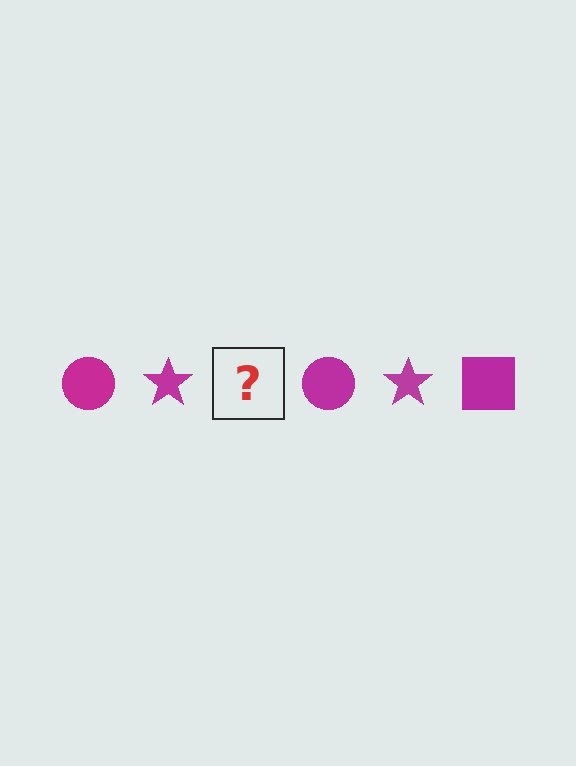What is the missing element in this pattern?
The missing element is a magenta square.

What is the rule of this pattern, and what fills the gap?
The rule is that the pattern cycles through circle, star, square shapes in magenta. The gap should be filled with a magenta square.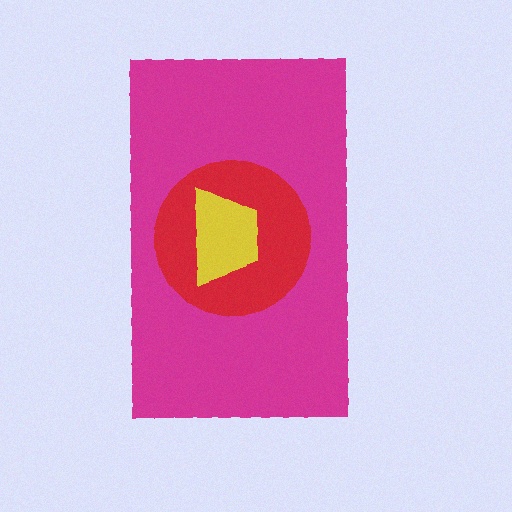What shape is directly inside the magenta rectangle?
The red circle.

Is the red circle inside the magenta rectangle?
Yes.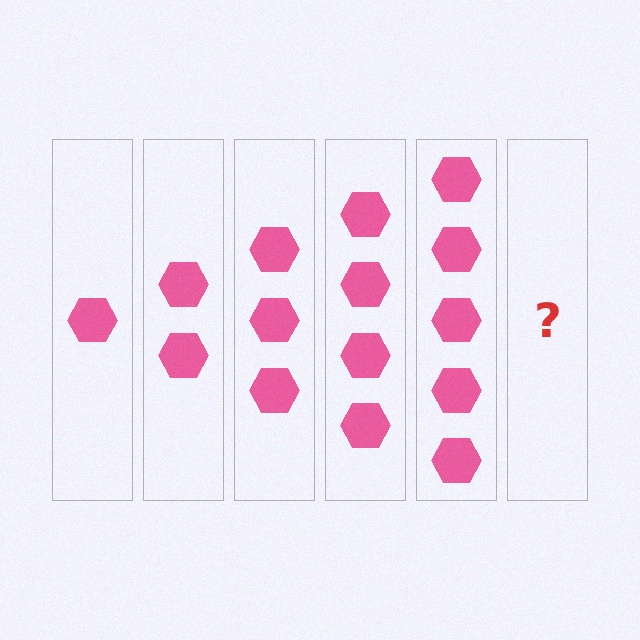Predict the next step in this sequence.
The next step is 6 hexagons.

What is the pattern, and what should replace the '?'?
The pattern is that each step adds one more hexagon. The '?' should be 6 hexagons.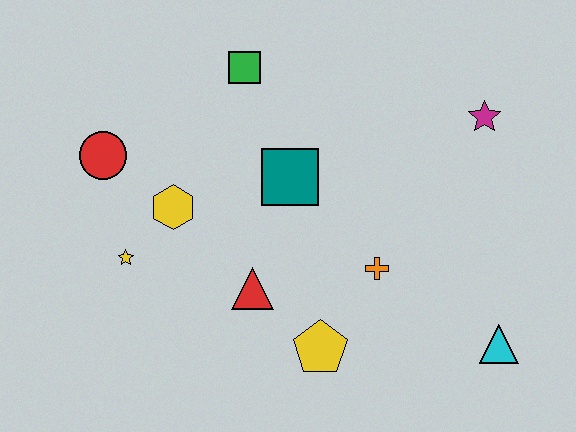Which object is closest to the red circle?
The yellow hexagon is closest to the red circle.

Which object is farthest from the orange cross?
The red circle is farthest from the orange cross.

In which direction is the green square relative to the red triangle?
The green square is above the red triangle.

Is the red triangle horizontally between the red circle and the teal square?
Yes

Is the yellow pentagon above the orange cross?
No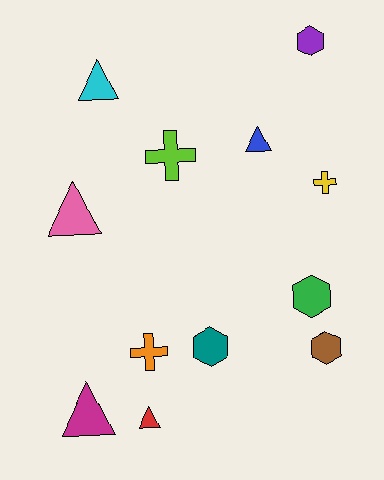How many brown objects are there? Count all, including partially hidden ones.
There is 1 brown object.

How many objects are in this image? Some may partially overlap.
There are 12 objects.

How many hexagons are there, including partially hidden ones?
There are 4 hexagons.